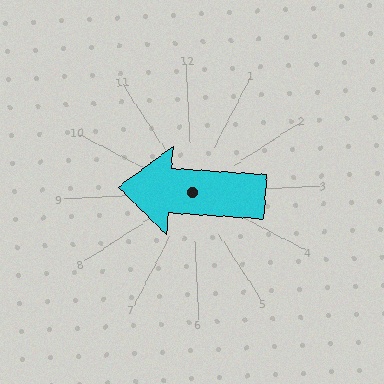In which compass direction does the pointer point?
West.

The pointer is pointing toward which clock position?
Roughly 9 o'clock.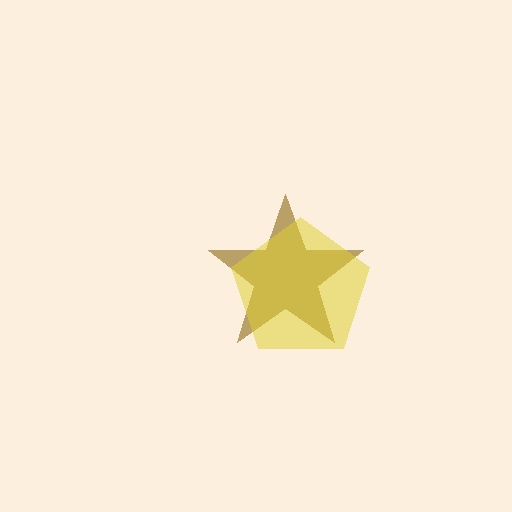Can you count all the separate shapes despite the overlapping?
Yes, there are 2 separate shapes.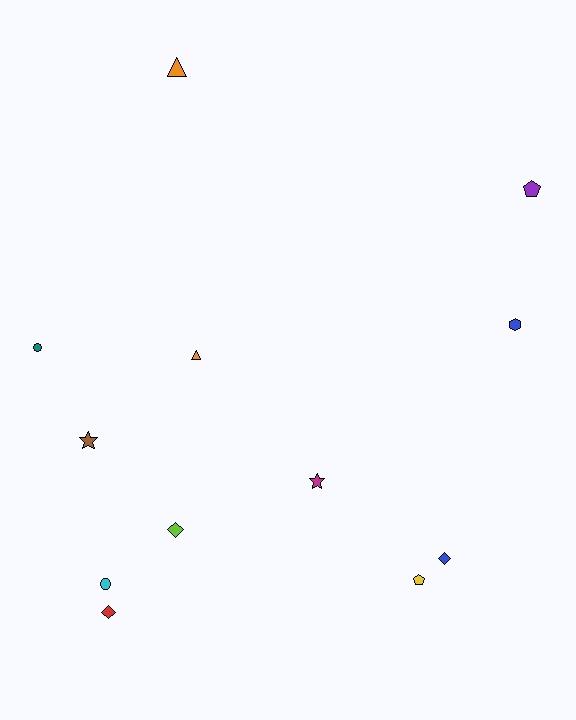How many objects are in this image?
There are 12 objects.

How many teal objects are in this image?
There is 1 teal object.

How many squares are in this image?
There are no squares.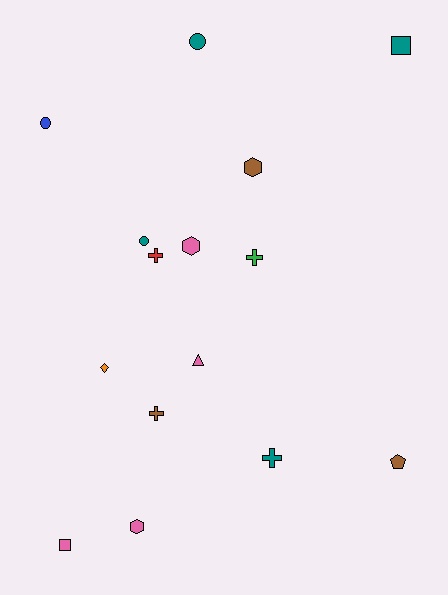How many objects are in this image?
There are 15 objects.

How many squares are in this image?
There are 2 squares.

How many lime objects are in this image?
There are no lime objects.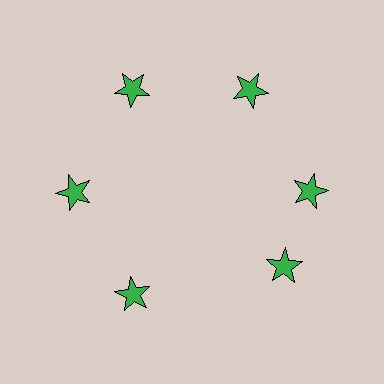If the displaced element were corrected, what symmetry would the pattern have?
It would have 6-fold rotational symmetry — the pattern would map onto itself every 60 degrees.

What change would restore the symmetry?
The symmetry would be restored by rotating it back into even spacing with its neighbors so that all 6 stars sit at equal angles and equal distance from the center.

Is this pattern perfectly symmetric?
No. The 6 green stars are arranged in a ring, but one element near the 5 o'clock position is rotated out of alignment along the ring, breaking the 6-fold rotational symmetry.